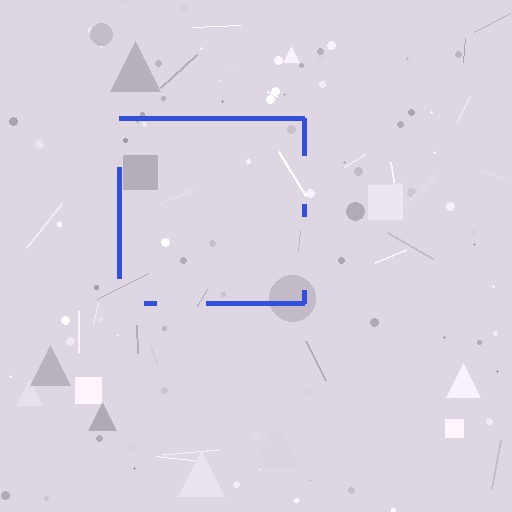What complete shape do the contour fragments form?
The contour fragments form a square.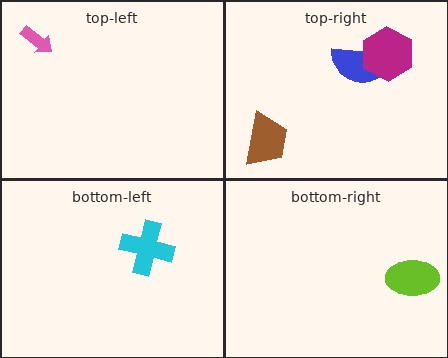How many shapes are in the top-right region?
3.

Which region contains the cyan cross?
The bottom-left region.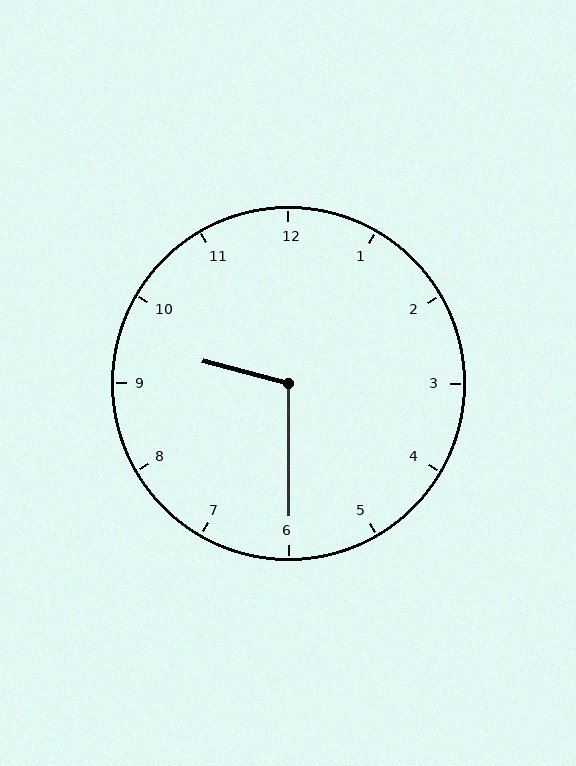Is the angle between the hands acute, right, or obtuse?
It is obtuse.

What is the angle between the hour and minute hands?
Approximately 105 degrees.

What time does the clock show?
9:30.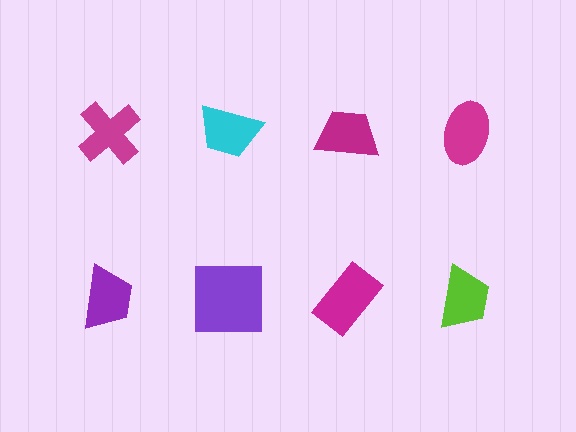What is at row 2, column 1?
A purple trapezoid.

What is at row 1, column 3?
A magenta trapezoid.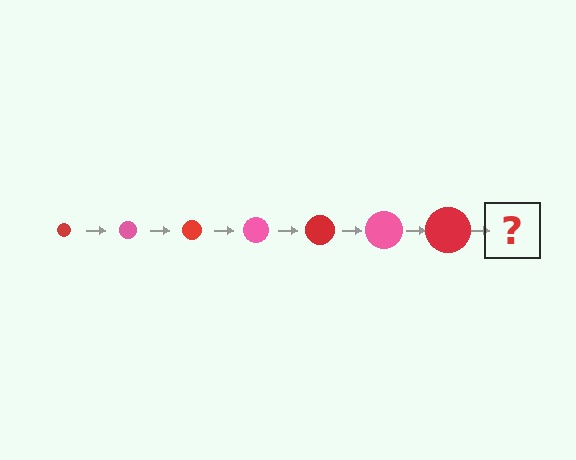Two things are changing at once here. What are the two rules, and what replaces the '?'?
The two rules are that the circle grows larger each step and the color cycles through red and pink. The '?' should be a pink circle, larger than the previous one.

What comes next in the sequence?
The next element should be a pink circle, larger than the previous one.